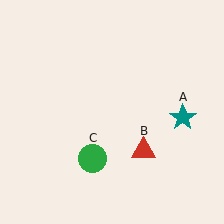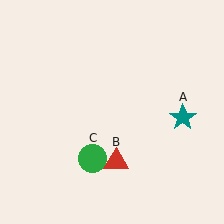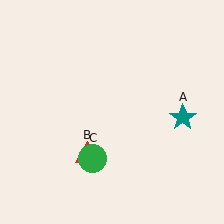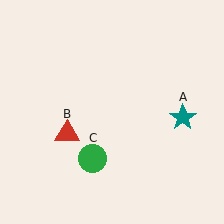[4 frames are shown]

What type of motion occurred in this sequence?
The red triangle (object B) rotated clockwise around the center of the scene.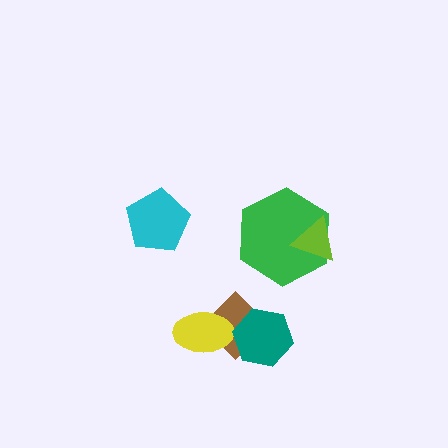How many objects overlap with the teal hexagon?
1 object overlaps with the teal hexagon.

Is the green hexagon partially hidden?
Yes, it is partially covered by another shape.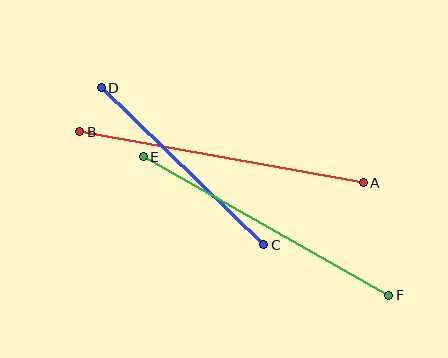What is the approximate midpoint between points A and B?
The midpoint is at approximately (222, 157) pixels.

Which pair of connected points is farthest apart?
Points A and B are farthest apart.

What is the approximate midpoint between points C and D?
The midpoint is at approximately (183, 166) pixels.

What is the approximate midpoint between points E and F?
The midpoint is at approximately (266, 226) pixels.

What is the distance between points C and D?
The distance is approximately 226 pixels.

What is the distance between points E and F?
The distance is approximately 282 pixels.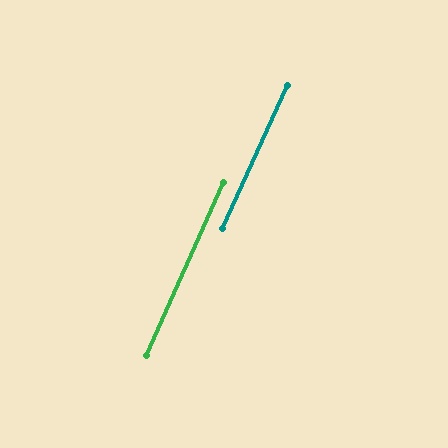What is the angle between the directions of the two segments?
Approximately 1 degree.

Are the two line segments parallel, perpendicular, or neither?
Parallel — their directions differ by only 0.9°.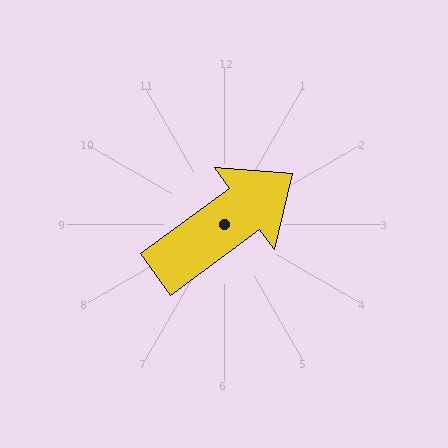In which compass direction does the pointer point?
Northeast.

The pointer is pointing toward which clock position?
Roughly 2 o'clock.